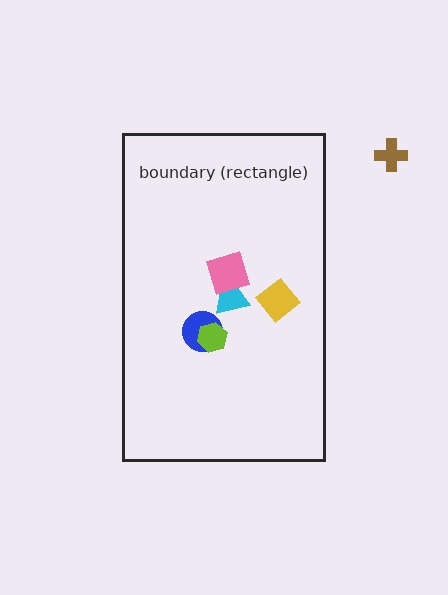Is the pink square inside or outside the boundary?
Inside.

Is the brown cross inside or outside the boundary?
Outside.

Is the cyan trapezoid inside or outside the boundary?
Inside.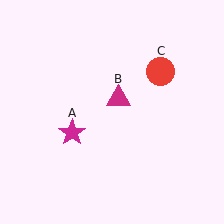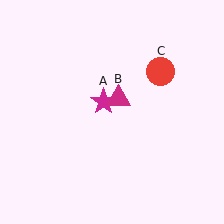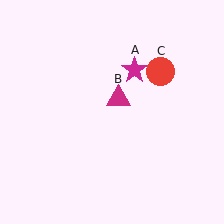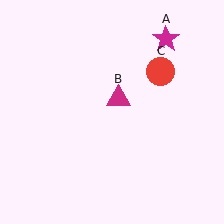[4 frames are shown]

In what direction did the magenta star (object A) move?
The magenta star (object A) moved up and to the right.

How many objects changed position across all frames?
1 object changed position: magenta star (object A).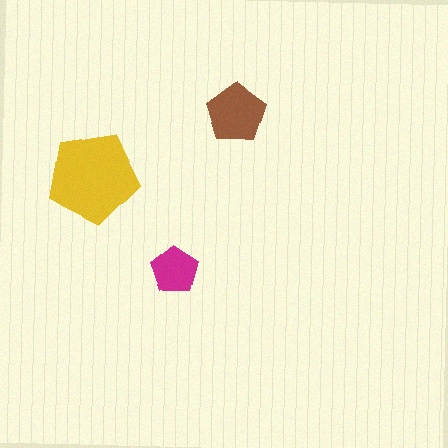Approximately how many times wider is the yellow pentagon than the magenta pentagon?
About 2 times wider.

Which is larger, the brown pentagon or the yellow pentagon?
The yellow one.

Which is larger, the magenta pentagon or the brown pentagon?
The brown one.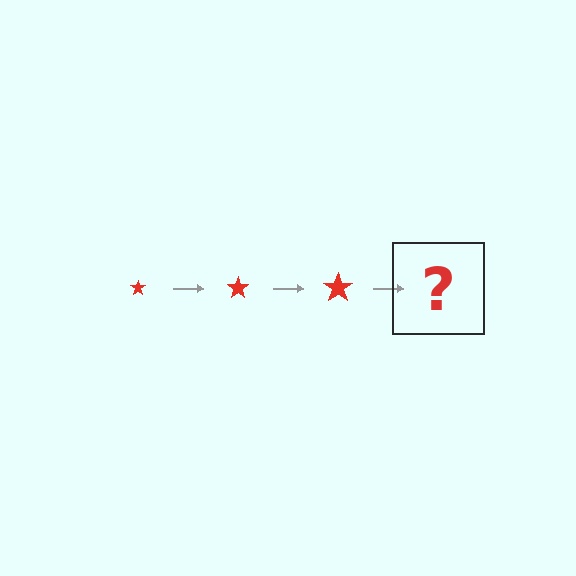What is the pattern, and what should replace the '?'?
The pattern is that the star gets progressively larger each step. The '?' should be a red star, larger than the previous one.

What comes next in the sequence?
The next element should be a red star, larger than the previous one.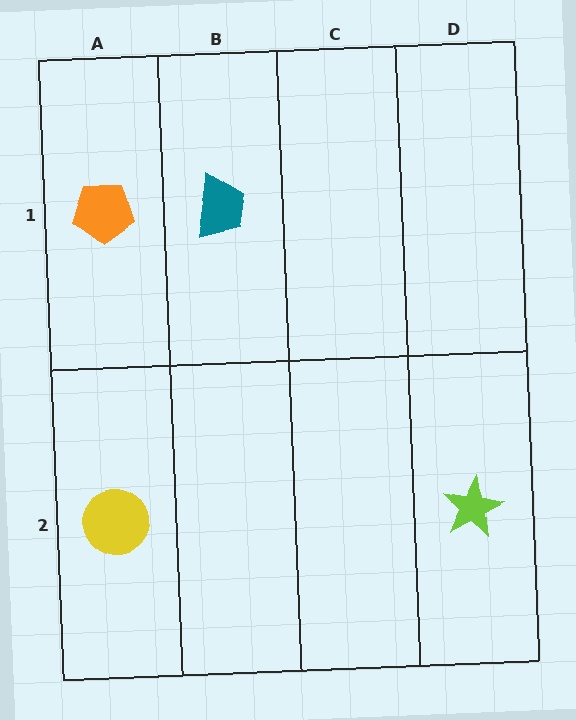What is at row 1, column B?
A teal trapezoid.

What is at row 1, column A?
An orange pentagon.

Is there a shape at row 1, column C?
No, that cell is empty.